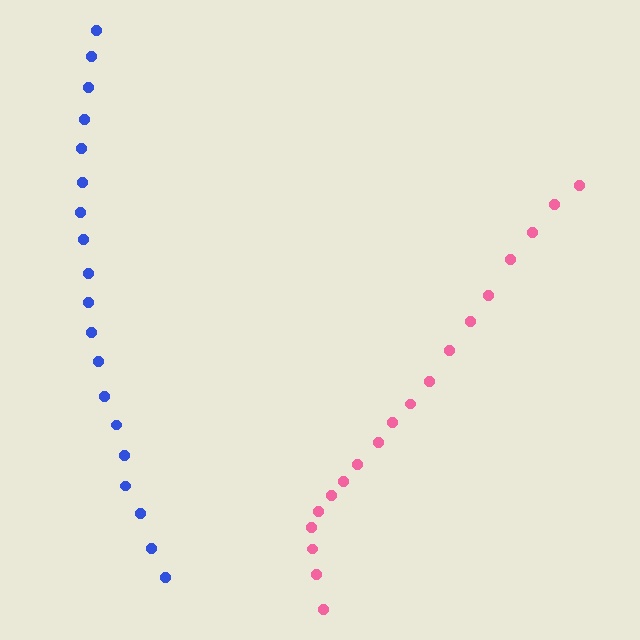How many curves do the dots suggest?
There are 2 distinct paths.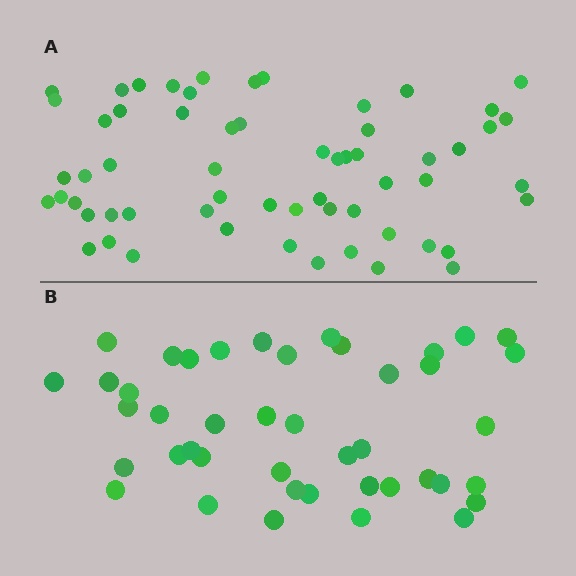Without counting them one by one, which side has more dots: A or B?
Region A (the top region) has more dots.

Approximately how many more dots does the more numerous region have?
Region A has approximately 15 more dots than region B.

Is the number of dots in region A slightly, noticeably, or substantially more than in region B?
Region A has noticeably more, but not dramatically so. The ratio is roughly 1.4 to 1.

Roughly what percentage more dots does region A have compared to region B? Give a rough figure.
About 40% more.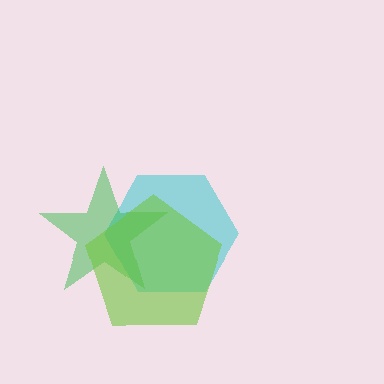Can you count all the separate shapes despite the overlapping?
Yes, there are 3 separate shapes.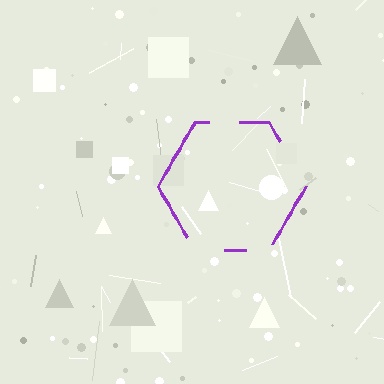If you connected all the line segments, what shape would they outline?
They would outline a hexagon.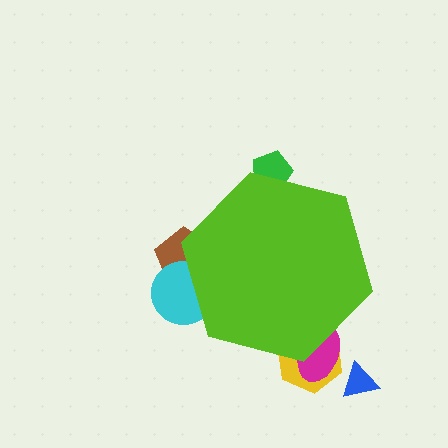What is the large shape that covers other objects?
A lime hexagon.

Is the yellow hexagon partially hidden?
Yes, the yellow hexagon is partially hidden behind the lime hexagon.